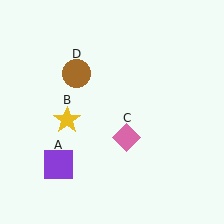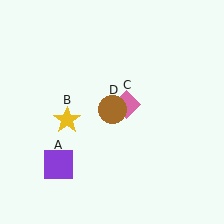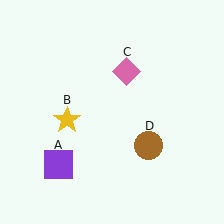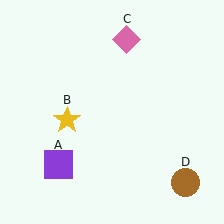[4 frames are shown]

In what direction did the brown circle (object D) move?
The brown circle (object D) moved down and to the right.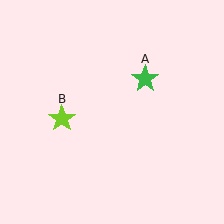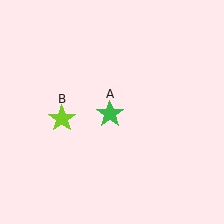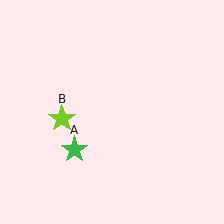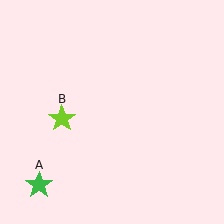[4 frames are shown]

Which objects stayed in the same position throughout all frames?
Lime star (object B) remained stationary.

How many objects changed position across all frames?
1 object changed position: green star (object A).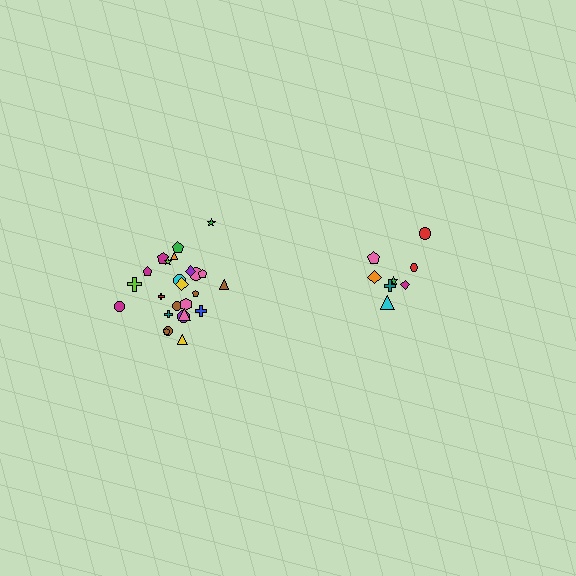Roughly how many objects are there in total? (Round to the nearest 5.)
Roughly 35 objects in total.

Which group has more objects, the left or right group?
The left group.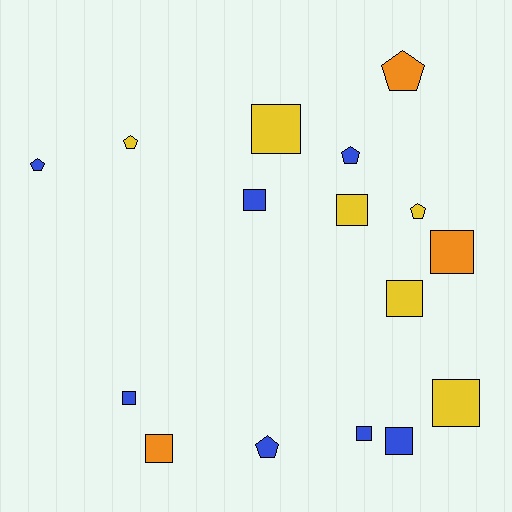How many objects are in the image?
There are 16 objects.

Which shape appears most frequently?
Square, with 10 objects.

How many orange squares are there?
There are 2 orange squares.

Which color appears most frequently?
Blue, with 7 objects.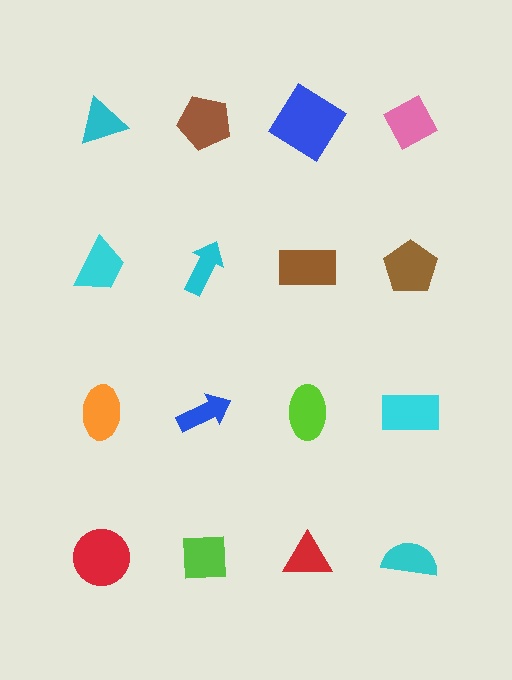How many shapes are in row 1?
4 shapes.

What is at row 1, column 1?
A cyan triangle.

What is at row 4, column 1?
A red circle.